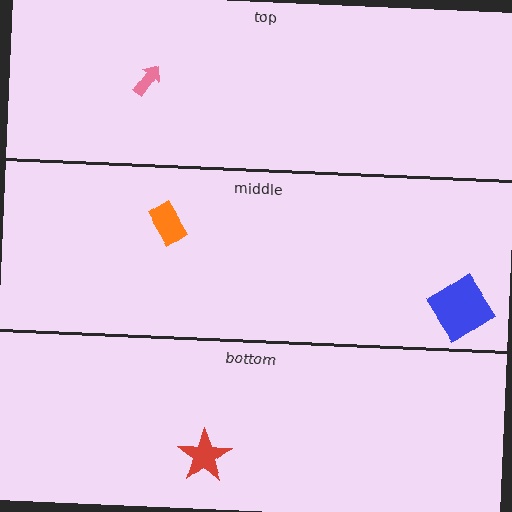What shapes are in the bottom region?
The red star.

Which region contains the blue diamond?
The middle region.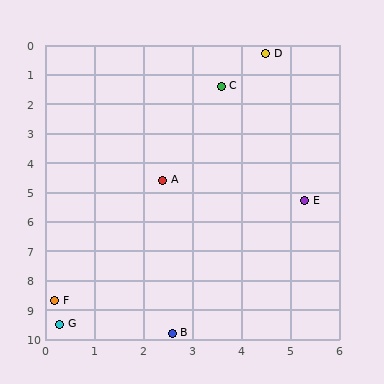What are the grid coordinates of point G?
Point G is at approximately (0.3, 9.5).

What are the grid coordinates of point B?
Point B is at approximately (2.6, 9.8).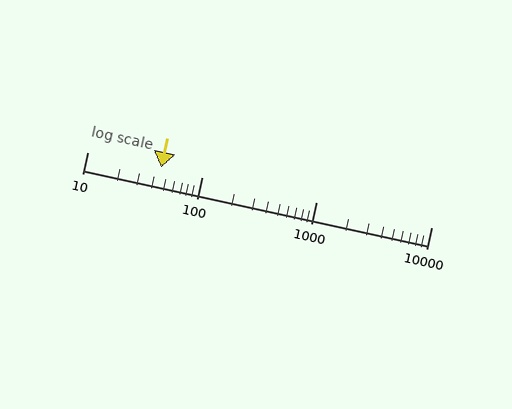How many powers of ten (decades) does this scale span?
The scale spans 3 decades, from 10 to 10000.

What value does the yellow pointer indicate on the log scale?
The pointer indicates approximately 44.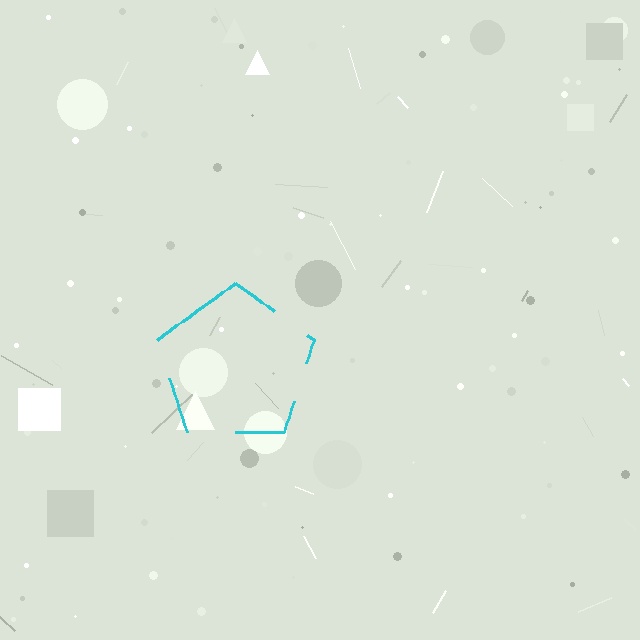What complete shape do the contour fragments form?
The contour fragments form a pentagon.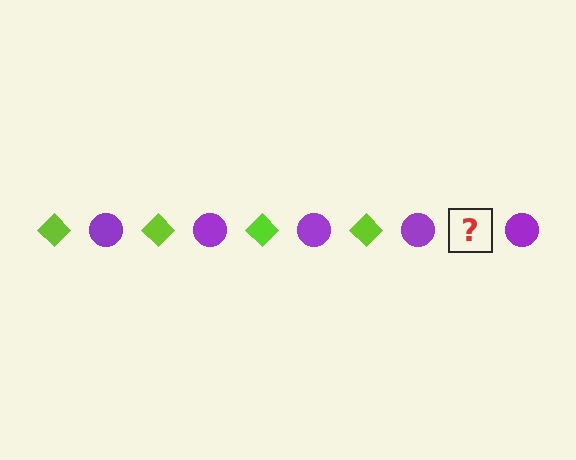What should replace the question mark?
The question mark should be replaced with a lime diamond.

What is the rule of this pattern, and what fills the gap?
The rule is that the pattern alternates between lime diamond and purple circle. The gap should be filled with a lime diamond.